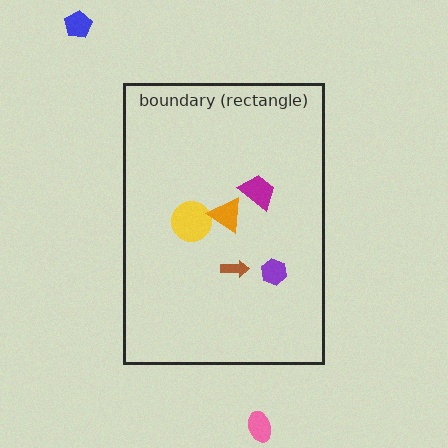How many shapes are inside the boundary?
5 inside, 2 outside.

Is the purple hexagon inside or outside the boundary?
Inside.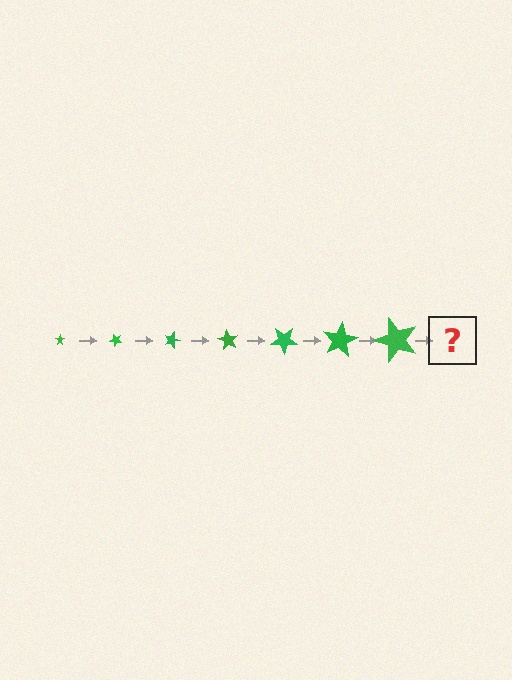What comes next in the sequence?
The next element should be a star, larger than the previous one and rotated 315 degrees from the start.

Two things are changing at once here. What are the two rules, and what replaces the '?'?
The two rules are that the star grows larger each step and it rotates 45 degrees each step. The '?' should be a star, larger than the previous one and rotated 315 degrees from the start.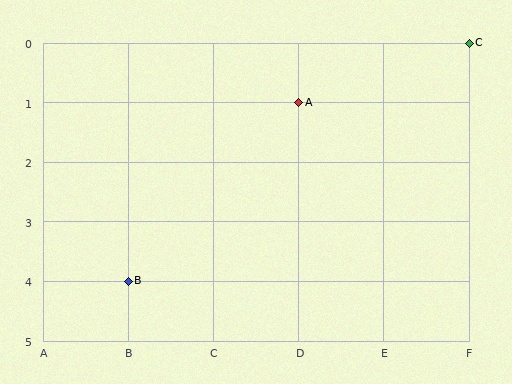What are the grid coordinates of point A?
Point A is at grid coordinates (D, 1).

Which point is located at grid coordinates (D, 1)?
Point A is at (D, 1).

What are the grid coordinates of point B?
Point B is at grid coordinates (B, 4).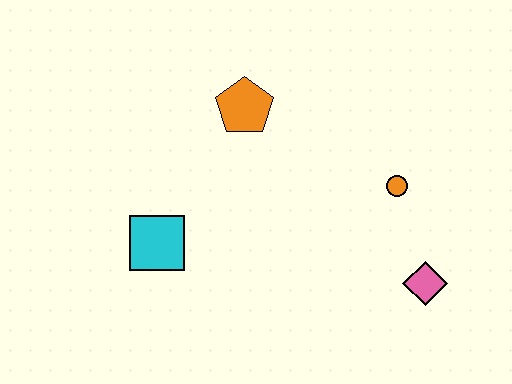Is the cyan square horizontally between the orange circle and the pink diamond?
No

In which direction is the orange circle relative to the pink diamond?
The orange circle is above the pink diamond.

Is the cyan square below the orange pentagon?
Yes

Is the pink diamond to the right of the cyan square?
Yes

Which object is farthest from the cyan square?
The pink diamond is farthest from the cyan square.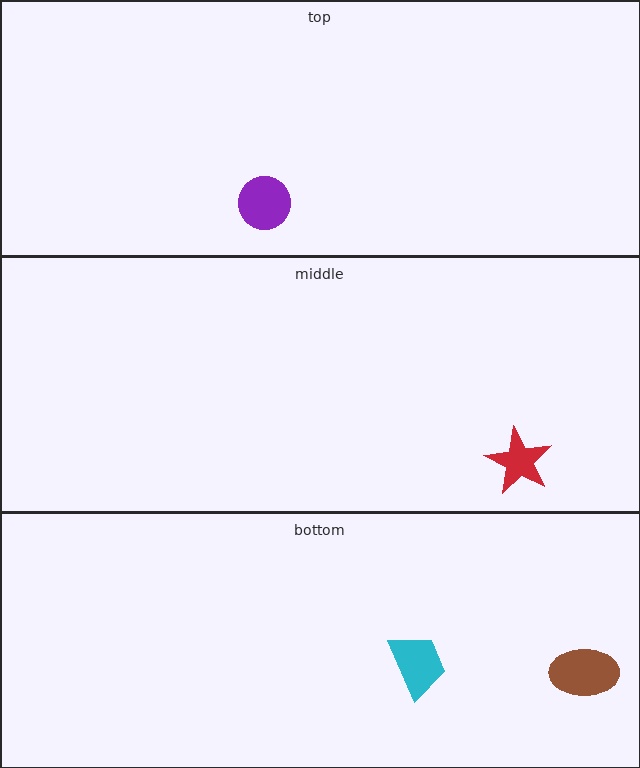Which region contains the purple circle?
The top region.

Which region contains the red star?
The middle region.